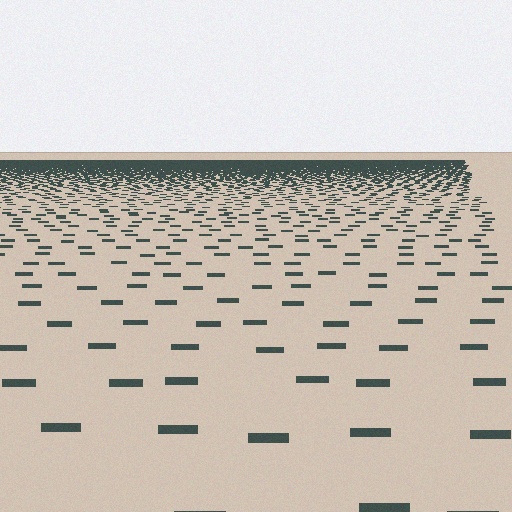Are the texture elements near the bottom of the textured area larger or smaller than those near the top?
Larger. Near the bottom, elements are closer to the viewer and appear at a bigger on-screen size.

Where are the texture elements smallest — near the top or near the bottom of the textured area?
Near the top.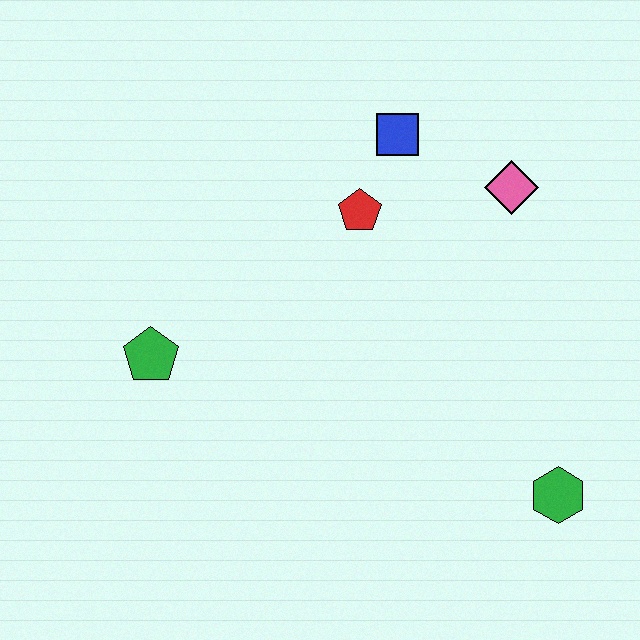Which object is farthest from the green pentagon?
The green hexagon is farthest from the green pentagon.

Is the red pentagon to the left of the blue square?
Yes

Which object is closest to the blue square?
The red pentagon is closest to the blue square.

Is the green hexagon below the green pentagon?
Yes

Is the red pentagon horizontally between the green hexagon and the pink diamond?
No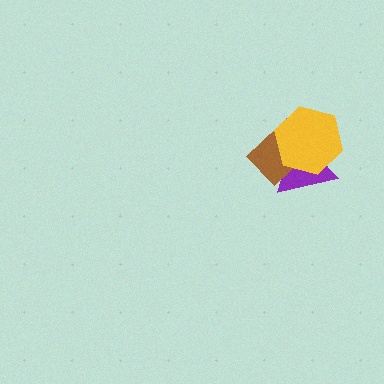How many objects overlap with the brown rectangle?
2 objects overlap with the brown rectangle.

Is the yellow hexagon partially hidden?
No, no other shape covers it.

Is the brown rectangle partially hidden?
Yes, it is partially covered by another shape.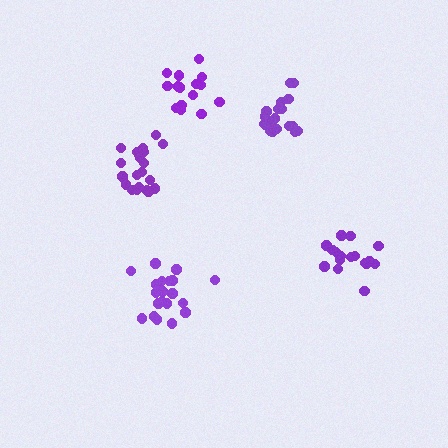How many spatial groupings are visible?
There are 5 spatial groupings.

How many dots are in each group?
Group 1: 21 dots, Group 2: 21 dots, Group 3: 20 dots, Group 4: 17 dots, Group 5: 15 dots (94 total).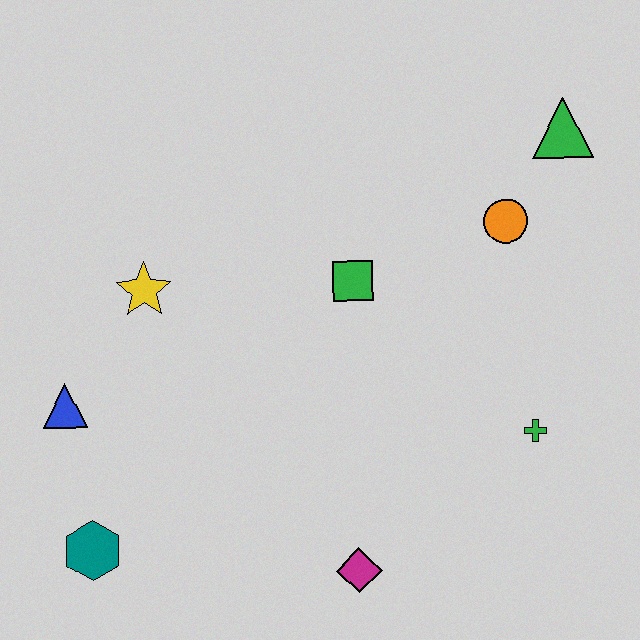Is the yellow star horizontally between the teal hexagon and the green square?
Yes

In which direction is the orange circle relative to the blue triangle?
The orange circle is to the right of the blue triangle.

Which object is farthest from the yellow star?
The green triangle is farthest from the yellow star.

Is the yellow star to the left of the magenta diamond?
Yes